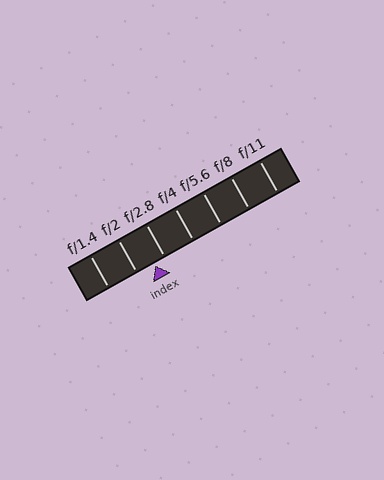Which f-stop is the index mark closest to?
The index mark is closest to f/2.8.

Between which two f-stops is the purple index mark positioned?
The index mark is between f/2 and f/2.8.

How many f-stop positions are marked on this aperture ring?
There are 7 f-stop positions marked.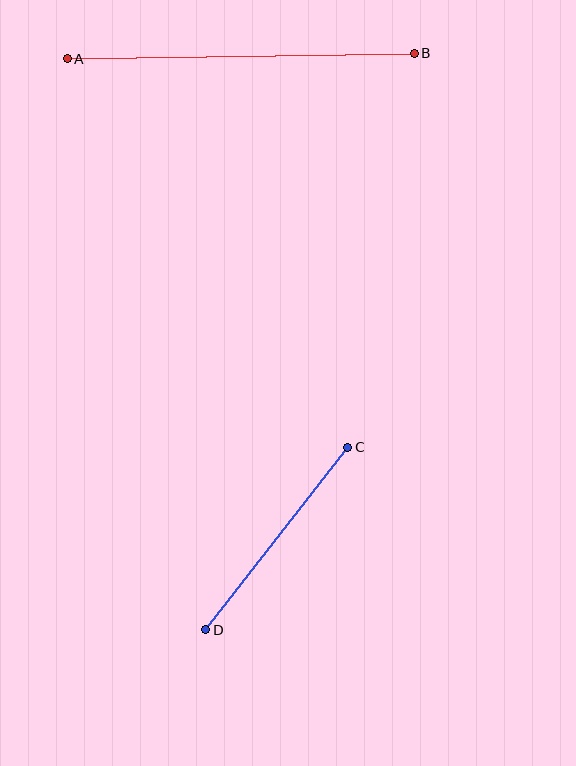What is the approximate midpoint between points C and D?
The midpoint is at approximately (277, 538) pixels.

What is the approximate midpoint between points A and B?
The midpoint is at approximately (241, 56) pixels.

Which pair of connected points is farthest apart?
Points A and B are farthest apart.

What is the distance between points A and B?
The distance is approximately 347 pixels.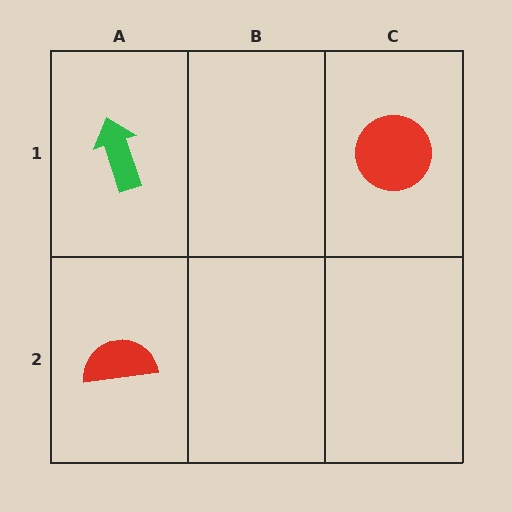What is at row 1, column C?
A red circle.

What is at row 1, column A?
A green arrow.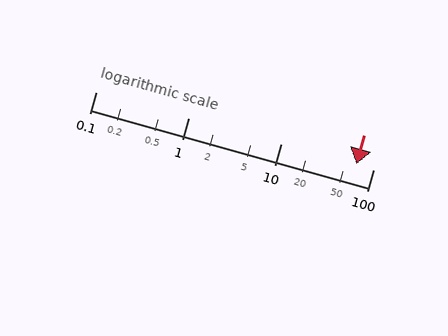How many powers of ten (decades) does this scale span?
The scale spans 3 decades, from 0.1 to 100.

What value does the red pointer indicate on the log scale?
The pointer indicates approximately 65.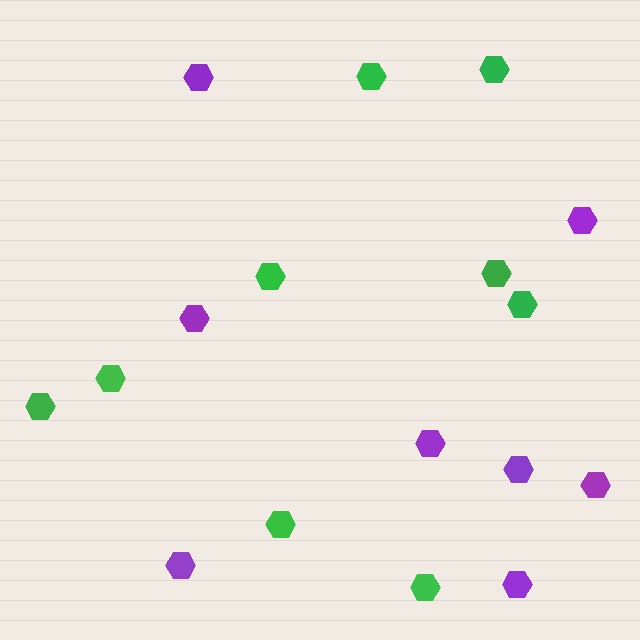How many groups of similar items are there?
There are 2 groups: one group of green hexagons (9) and one group of purple hexagons (8).